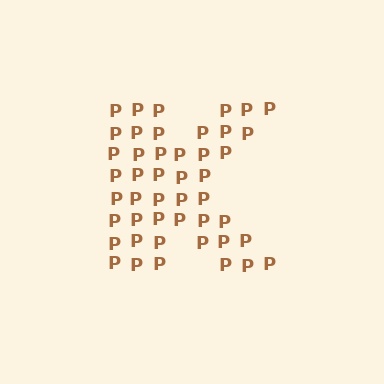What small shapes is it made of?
It is made of small letter P's.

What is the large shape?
The large shape is the letter K.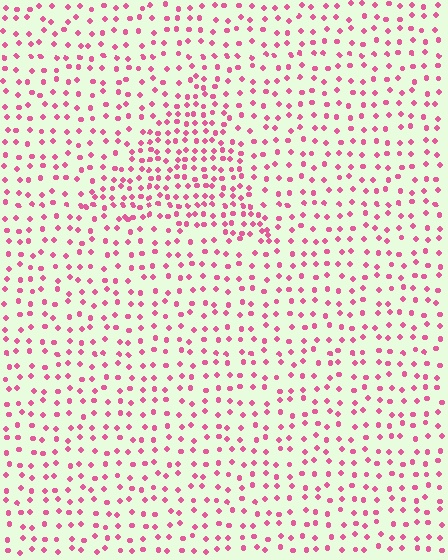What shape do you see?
I see a triangle.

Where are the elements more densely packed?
The elements are more densely packed inside the triangle boundary.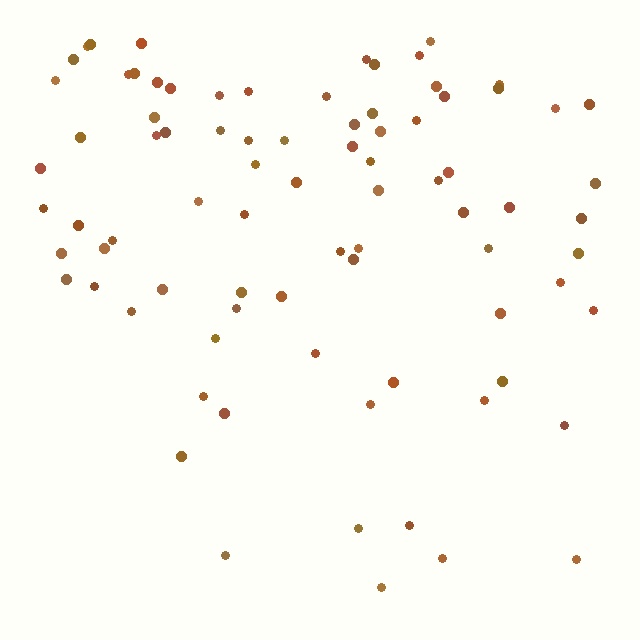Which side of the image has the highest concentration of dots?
The top.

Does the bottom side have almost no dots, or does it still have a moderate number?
Still a moderate number, just noticeably fewer than the top.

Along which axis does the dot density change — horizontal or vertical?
Vertical.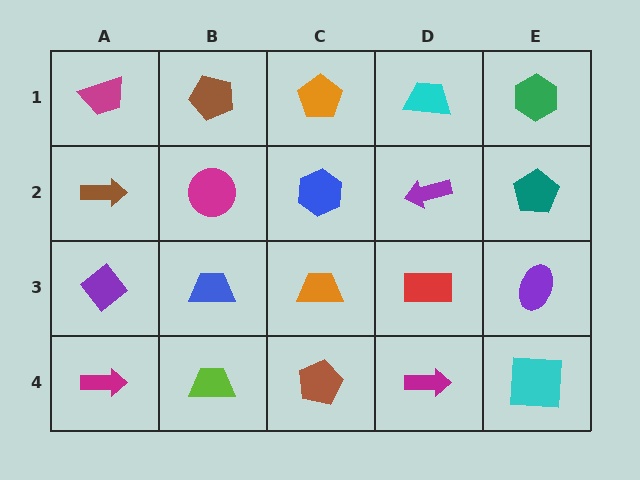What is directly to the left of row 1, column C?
A brown pentagon.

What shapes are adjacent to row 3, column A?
A brown arrow (row 2, column A), a magenta arrow (row 4, column A), a blue trapezoid (row 3, column B).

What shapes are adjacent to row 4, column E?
A purple ellipse (row 3, column E), a magenta arrow (row 4, column D).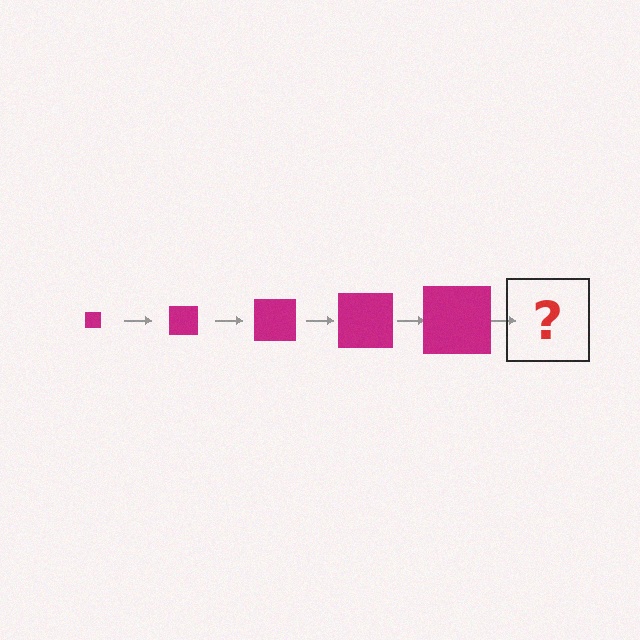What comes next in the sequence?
The next element should be a magenta square, larger than the previous one.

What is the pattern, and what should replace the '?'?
The pattern is that the square gets progressively larger each step. The '?' should be a magenta square, larger than the previous one.